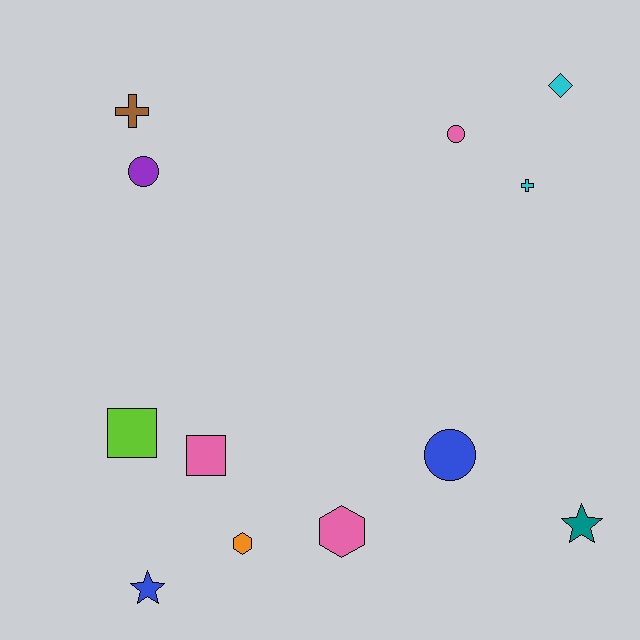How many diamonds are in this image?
There is 1 diamond.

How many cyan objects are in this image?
There are 2 cyan objects.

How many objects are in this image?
There are 12 objects.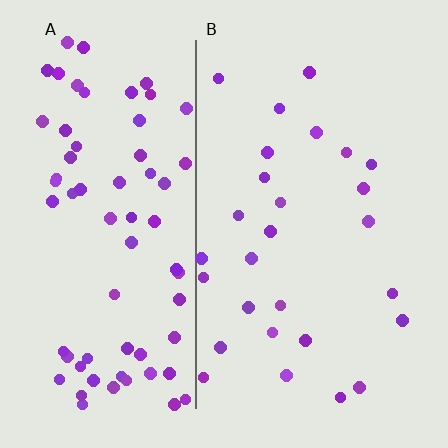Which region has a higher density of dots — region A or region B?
A (the left).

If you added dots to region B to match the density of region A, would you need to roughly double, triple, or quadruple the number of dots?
Approximately triple.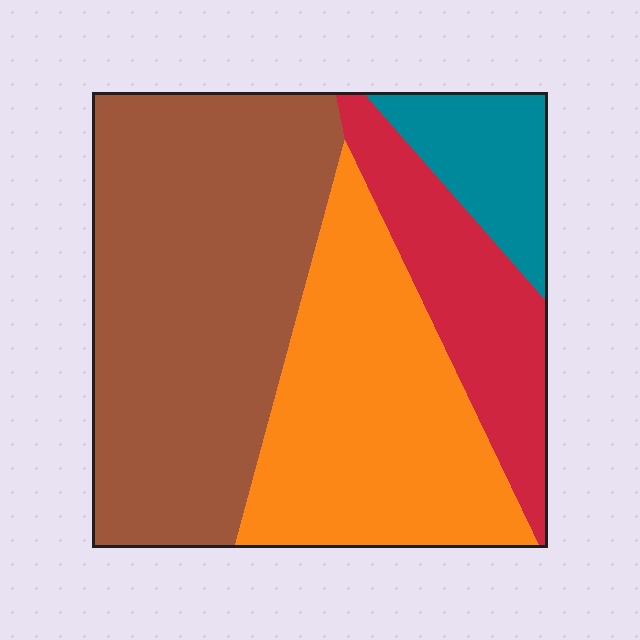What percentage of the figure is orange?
Orange takes up about one third (1/3) of the figure.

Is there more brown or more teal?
Brown.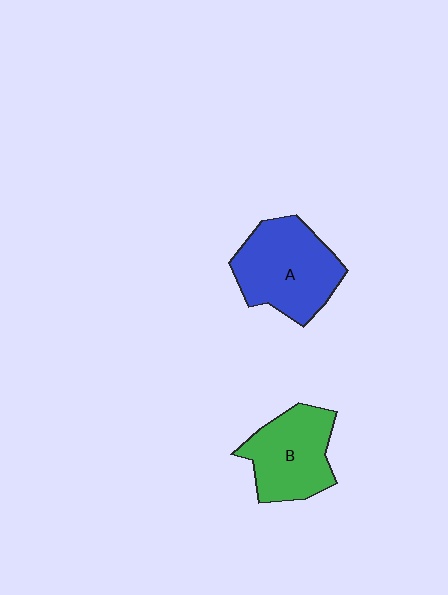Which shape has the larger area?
Shape A (blue).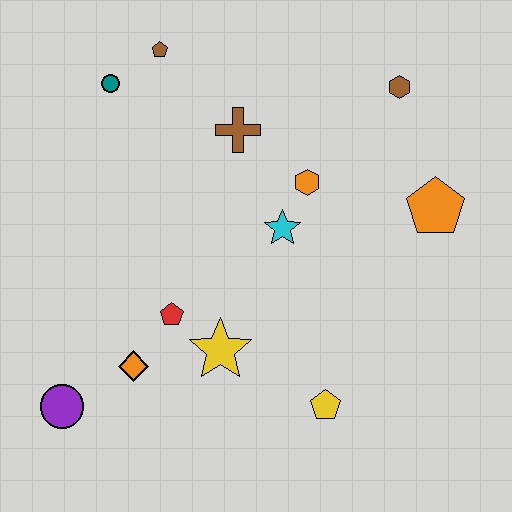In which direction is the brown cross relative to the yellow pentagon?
The brown cross is above the yellow pentagon.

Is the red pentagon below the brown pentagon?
Yes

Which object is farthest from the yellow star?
The brown hexagon is farthest from the yellow star.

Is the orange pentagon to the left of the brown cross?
No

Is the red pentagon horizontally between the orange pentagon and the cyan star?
No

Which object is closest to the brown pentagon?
The teal circle is closest to the brown pentagon.